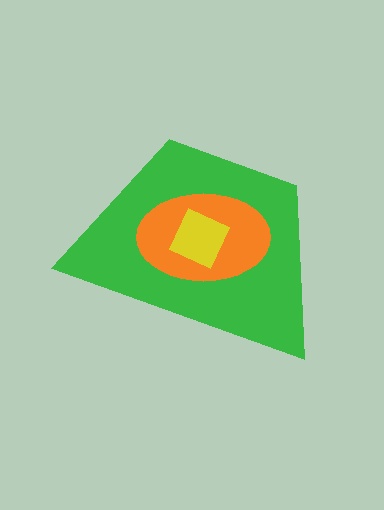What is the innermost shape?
The yellow square.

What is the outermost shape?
The green trapezoid.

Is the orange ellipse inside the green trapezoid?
Yes.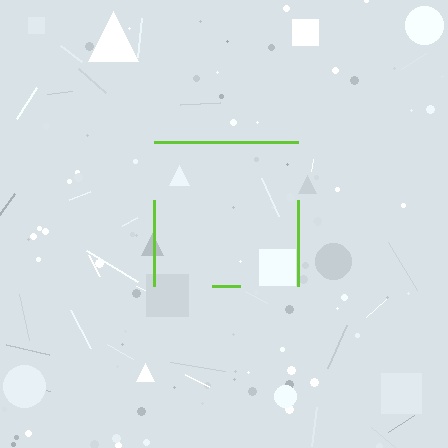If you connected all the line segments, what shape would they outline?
They would outline a square.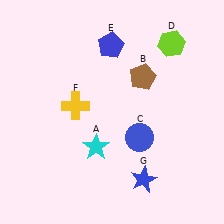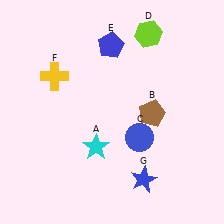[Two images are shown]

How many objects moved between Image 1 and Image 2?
3 objects moved between the two images.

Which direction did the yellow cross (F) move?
The yellow cross (F) moved up.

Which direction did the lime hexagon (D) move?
The lime hexagon (D) moved left.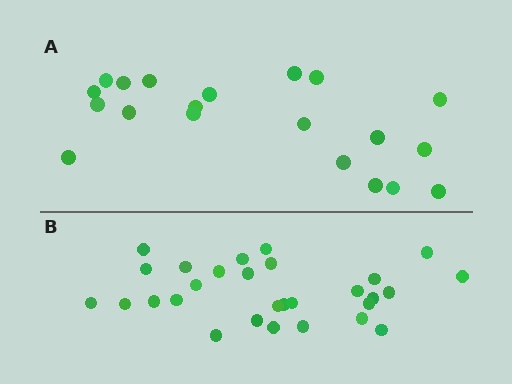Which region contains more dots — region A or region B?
Region B (the bottom region) has more dots.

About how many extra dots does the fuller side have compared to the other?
Region B has roughly 8 or so more dots than region A.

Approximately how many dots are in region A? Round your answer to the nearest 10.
About 20 dots.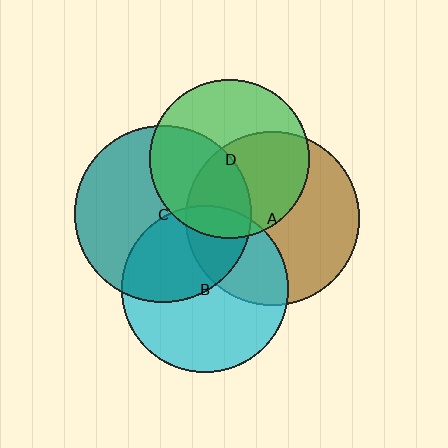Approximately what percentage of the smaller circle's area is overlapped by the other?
Approximately 35%.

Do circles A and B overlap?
Yes.